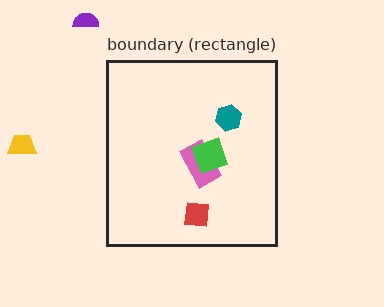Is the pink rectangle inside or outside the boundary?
Inside.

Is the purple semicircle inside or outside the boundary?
Outside.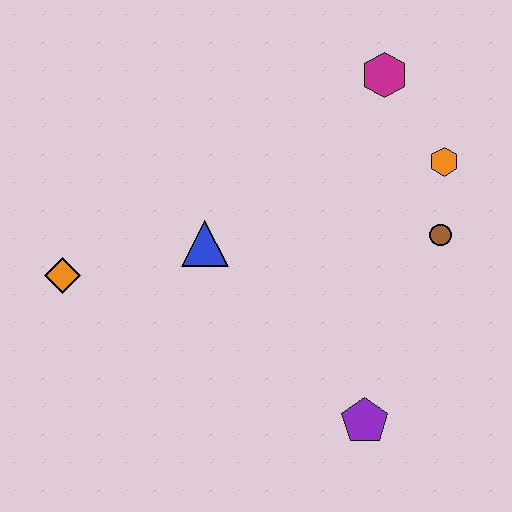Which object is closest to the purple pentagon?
The brown circle is closest to the purple pentagon.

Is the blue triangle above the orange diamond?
Yes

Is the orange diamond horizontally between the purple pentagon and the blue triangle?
No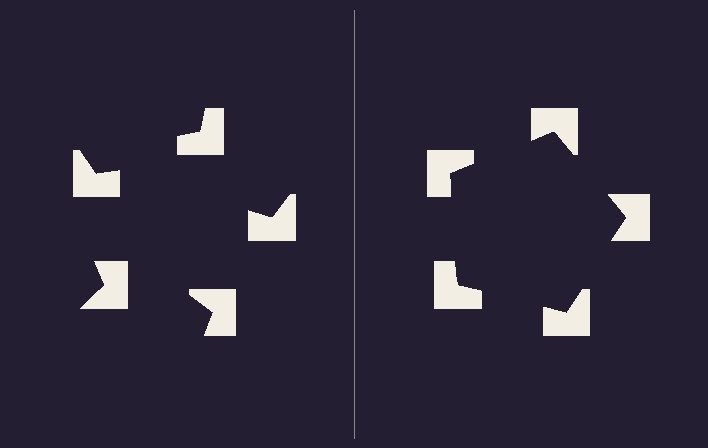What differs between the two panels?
The notched squares are positioned identically on both sides; only the wedge orientations differ. On the right they align to a pentagon; on the left they are misaligned.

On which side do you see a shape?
An illusory pentagon appears on the right side. On the left side the wedge cuts are rotated, so no coherent shape forms.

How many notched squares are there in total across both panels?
10 — 5 on each side.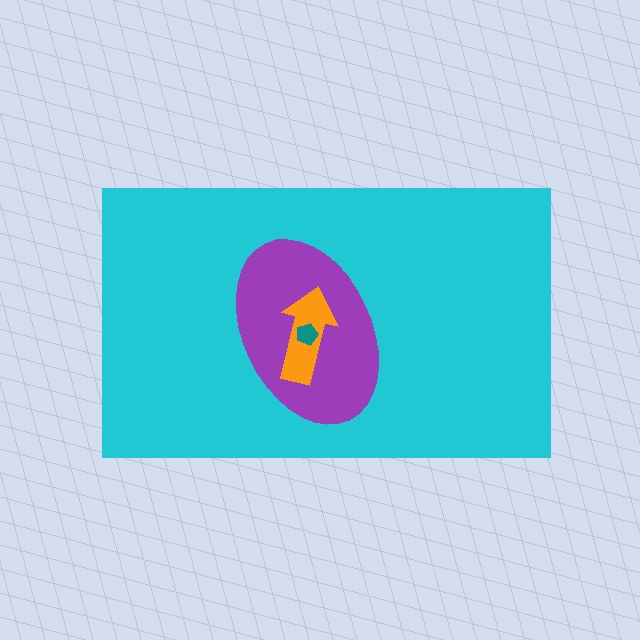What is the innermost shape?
The teal pentagon.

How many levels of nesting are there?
4.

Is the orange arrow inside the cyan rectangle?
Yes.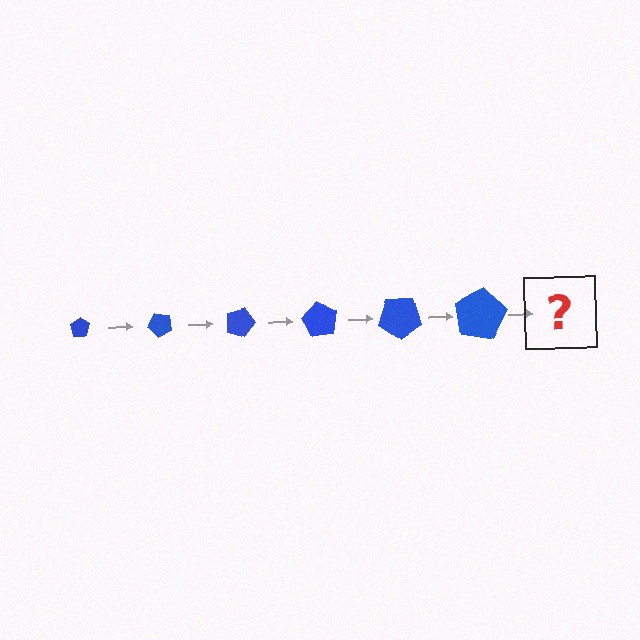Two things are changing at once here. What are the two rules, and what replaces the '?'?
The two rules are that the pentagon grows larger each step and it rotates 45 degrees each step. The '?' should be a pentagon, larger than the previous one and rotated 270 degrees from the start.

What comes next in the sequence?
The next element should be a pentagon, larger than the previous one and rotated 270 degrees from the start.